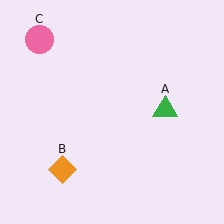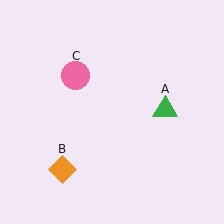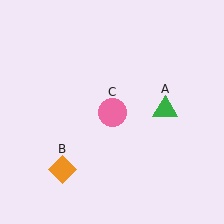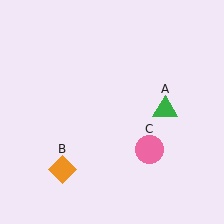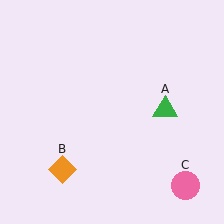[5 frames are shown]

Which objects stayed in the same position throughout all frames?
Green triangle (object A) and orange diamond (object B) remained stationary.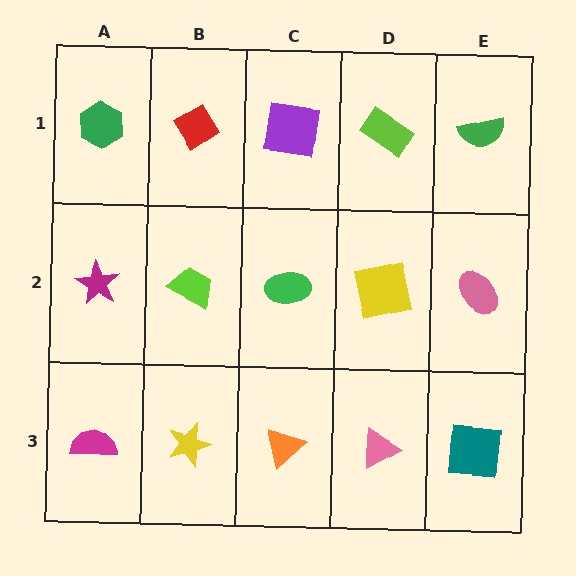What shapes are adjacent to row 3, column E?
A pink ellipse (row 2, column E), a pink triangle (row 3, column D).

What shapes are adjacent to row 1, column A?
A magenta star (row 2, column A), a red diamond (row 1, column B).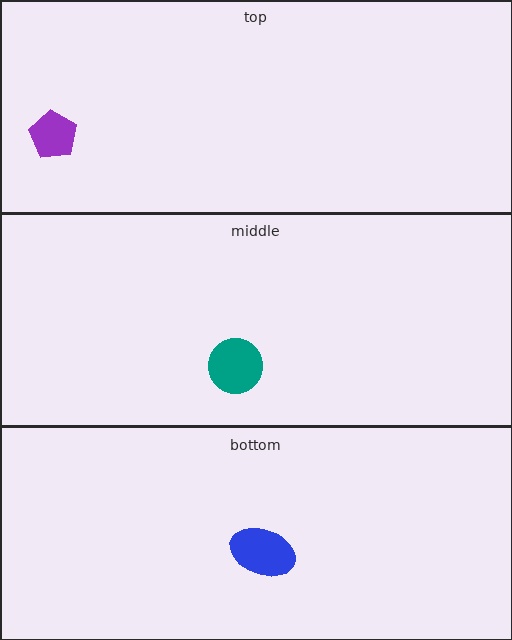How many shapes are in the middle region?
1.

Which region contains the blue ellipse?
The bottom region.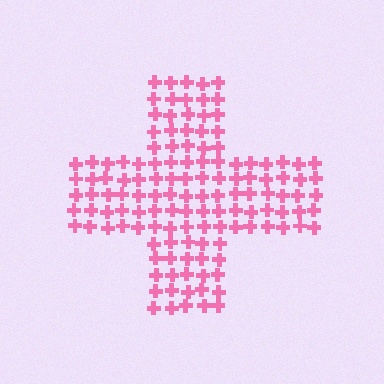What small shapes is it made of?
It is made of small crosses.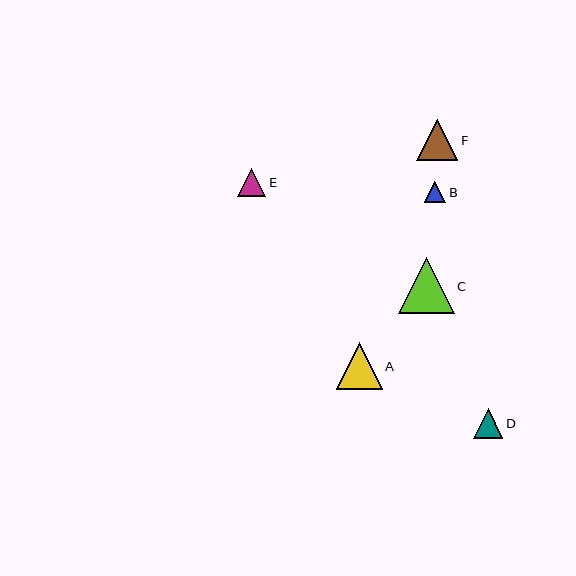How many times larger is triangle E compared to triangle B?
Triangle E is approximately 1.3 times the size of triangle B.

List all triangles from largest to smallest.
From largest to smallest: C, A, F, D, E, B.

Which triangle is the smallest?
Triangle B is the smallest with a size of approximately 21 pixels.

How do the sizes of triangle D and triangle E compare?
Triangle D and triangle E are approximately the same size.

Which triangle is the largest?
Triangle C is the largest with a size of approximately 56 pixels.